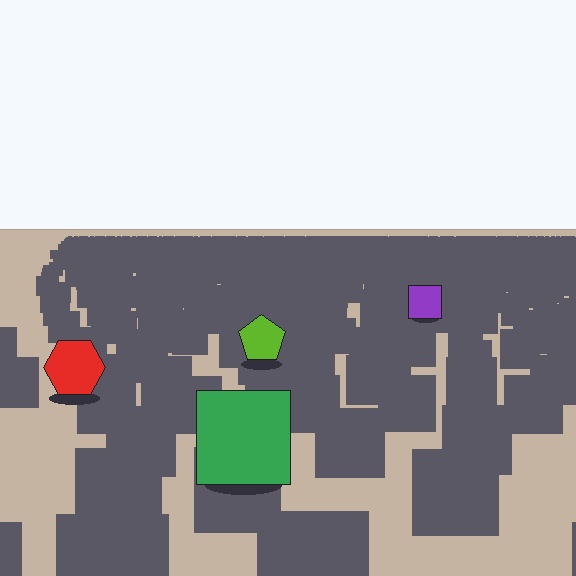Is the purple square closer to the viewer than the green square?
No. The green square is closer — you can tell from the texture gradient: the ground texture is coarser near it.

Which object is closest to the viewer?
The green square is closest. The texture marks near it are larger and more spread out.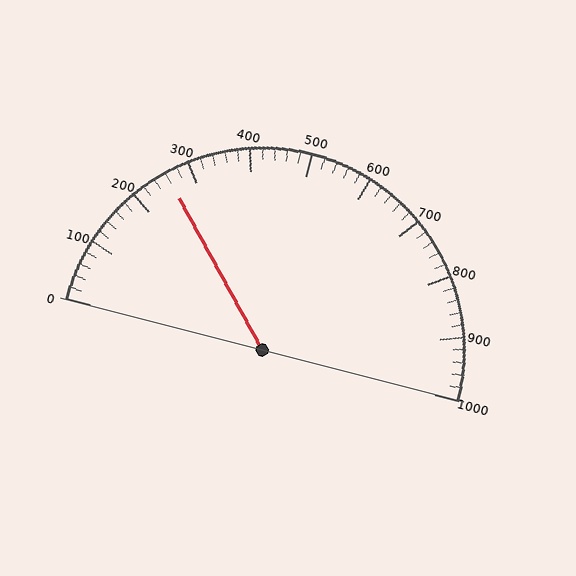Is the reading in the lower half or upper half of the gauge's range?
The reading is in the lower half of the range (0 to 1000).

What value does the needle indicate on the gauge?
The needle indicates approximately 260.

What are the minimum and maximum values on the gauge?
The gauge ranges from 0 to 1000.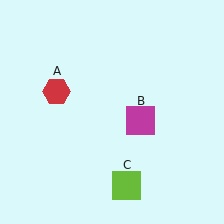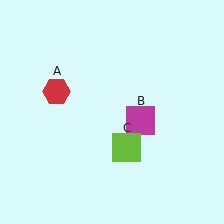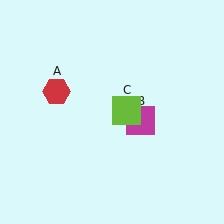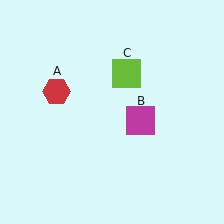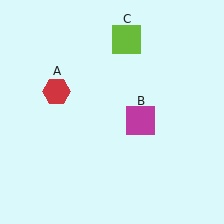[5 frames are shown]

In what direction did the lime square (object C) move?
The lime square (object C) moved up.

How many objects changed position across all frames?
1 object changed position: lime square (object C).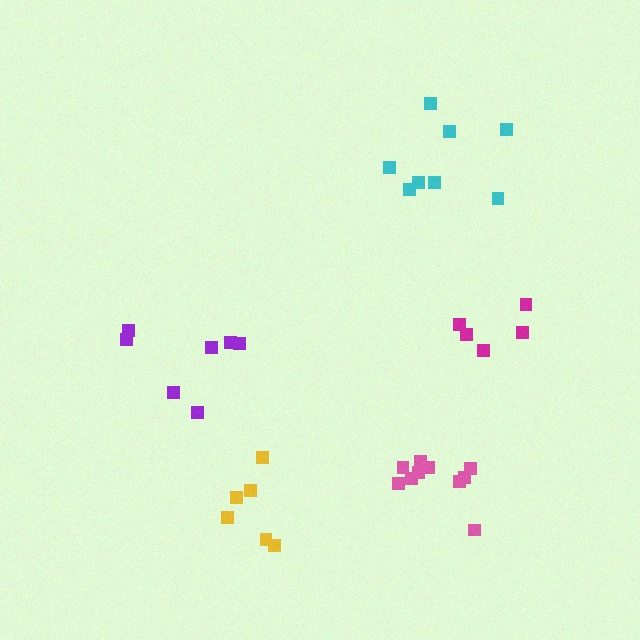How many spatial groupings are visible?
There are 5 spatial groupings.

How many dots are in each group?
Group 1: 8 dots, Group 2: 7 dots, Group 3: 6 dots, Group 4: 5 dots, Group 5: 10 dots (36 total).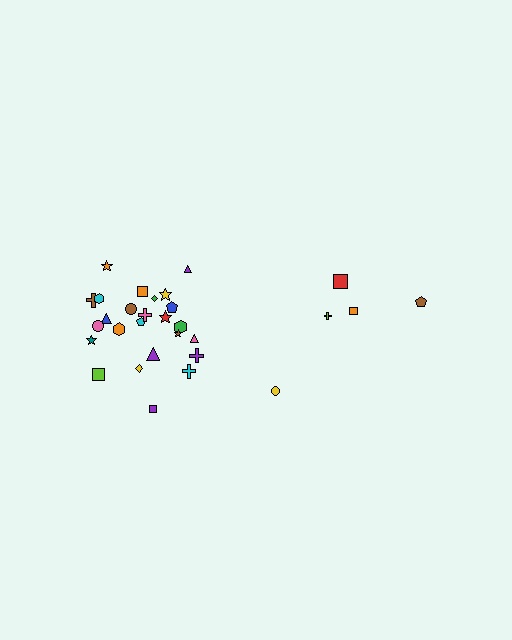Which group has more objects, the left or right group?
The left group.